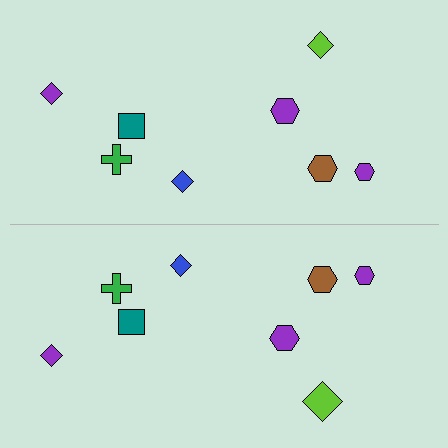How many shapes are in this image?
There are 16 shapes in this image.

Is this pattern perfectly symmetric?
No, the pattern is not perfectly symmetric. The lime diamond on the bottom side has a different size than its mirror counterpart.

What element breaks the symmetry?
The lime diamond on the bottom side has a different size than its mirror counterpart.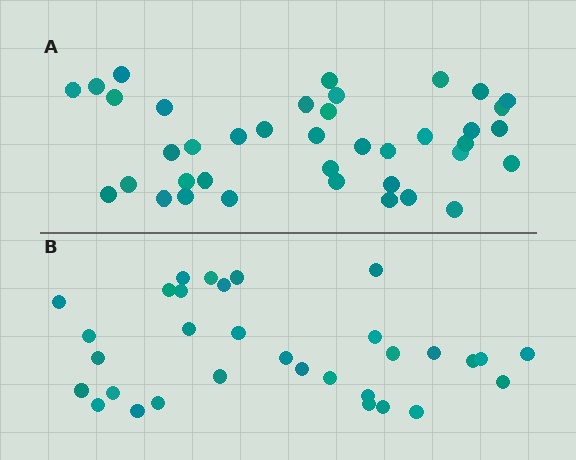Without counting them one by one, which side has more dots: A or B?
Region A (the top region) has more dots.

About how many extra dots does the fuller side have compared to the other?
Region A has roughly 8 or so more dots than region B.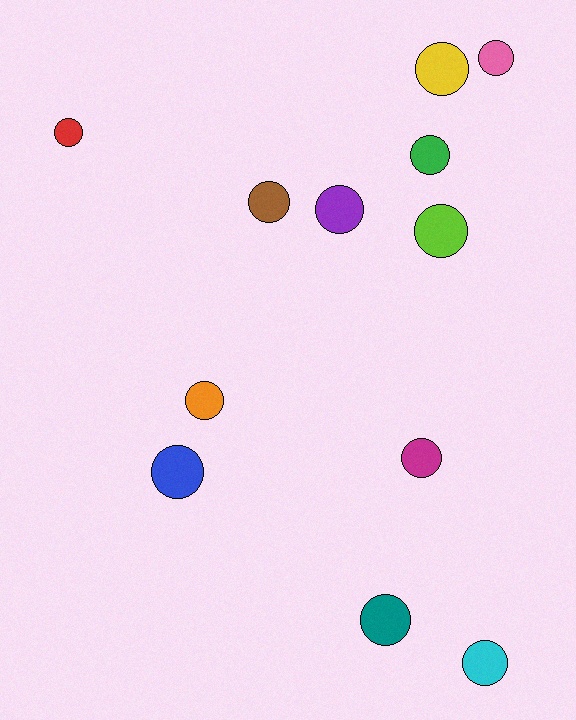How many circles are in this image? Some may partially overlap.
There are 12 circles.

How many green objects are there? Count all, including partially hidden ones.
There is 1 green object.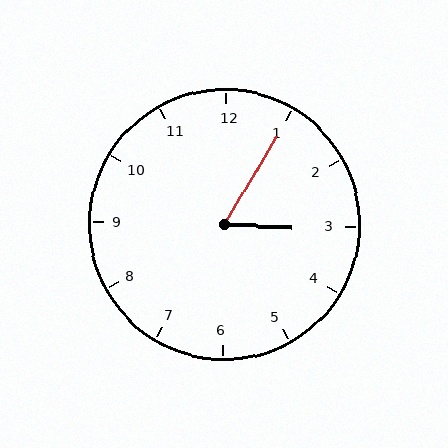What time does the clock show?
3:05.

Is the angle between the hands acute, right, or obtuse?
It is acute.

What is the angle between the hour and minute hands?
Approximately 62 degrees.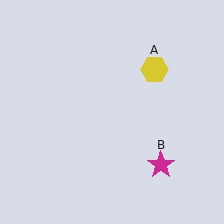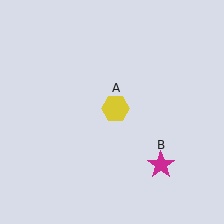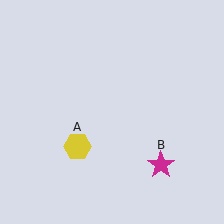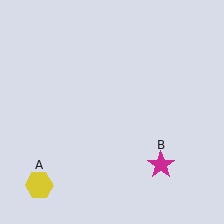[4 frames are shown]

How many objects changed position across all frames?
1 object changed position: yellow hexagon (object A).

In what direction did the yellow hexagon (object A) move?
The yellow hexagon (object A) moved down and to the left.